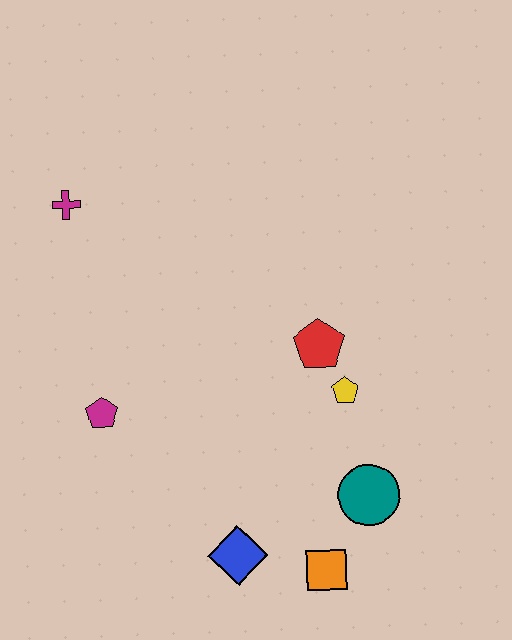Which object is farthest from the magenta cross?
The orange square is farthest from the magenta cross.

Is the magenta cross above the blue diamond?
Yes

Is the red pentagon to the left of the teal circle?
Yes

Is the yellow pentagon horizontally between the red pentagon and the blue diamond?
No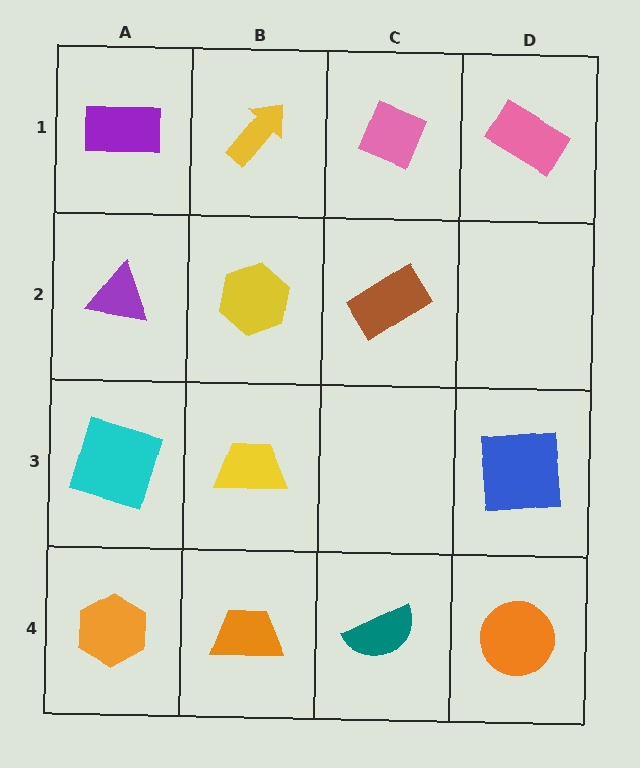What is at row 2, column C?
A brown rectangle.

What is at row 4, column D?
An orange circle.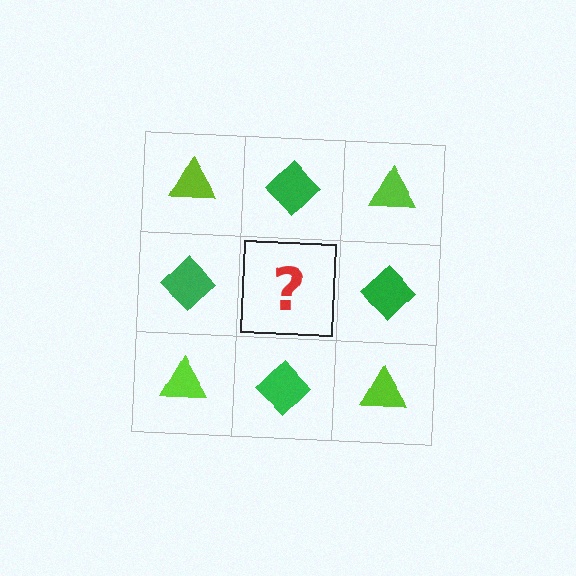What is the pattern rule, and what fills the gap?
The rule is that it alternates lime triangle and green diamond in a checkerboard pattern. The gap should be filled with a lime triangle.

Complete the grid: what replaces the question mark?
The question mark should be replaced with a lime triangle.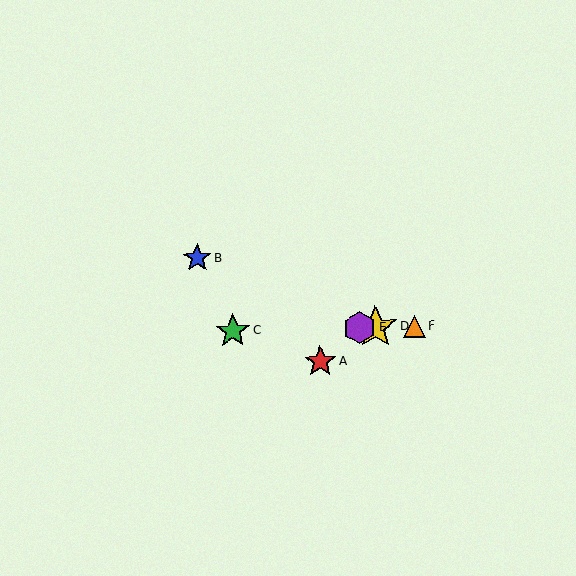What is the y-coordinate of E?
Object E is at y≈328.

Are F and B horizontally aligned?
No, F is at y≈326 and B is at y≈258.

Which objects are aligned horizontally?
Objects C, D, E, F are aligned horizontally.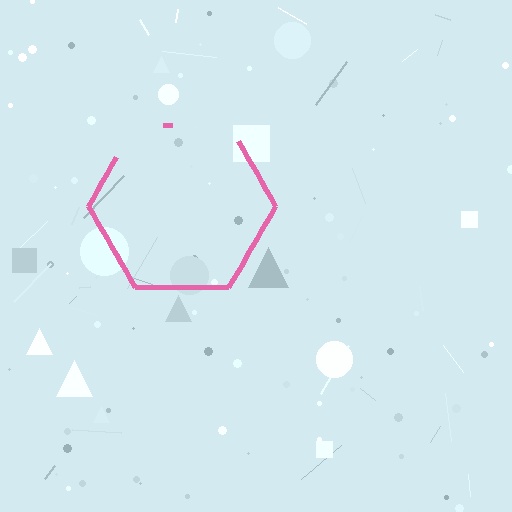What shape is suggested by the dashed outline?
The dashed outline suggests a hexagon.